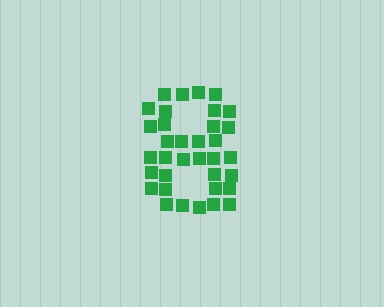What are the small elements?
The small elements are squares.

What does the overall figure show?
The overall figure shows the digit 8.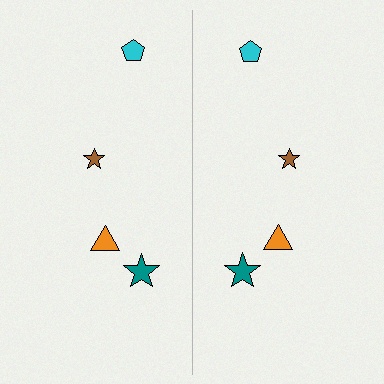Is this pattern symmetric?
Yes, this pattern has bilateral (reflection) symmetry.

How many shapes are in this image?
There are 8 shapes in this image.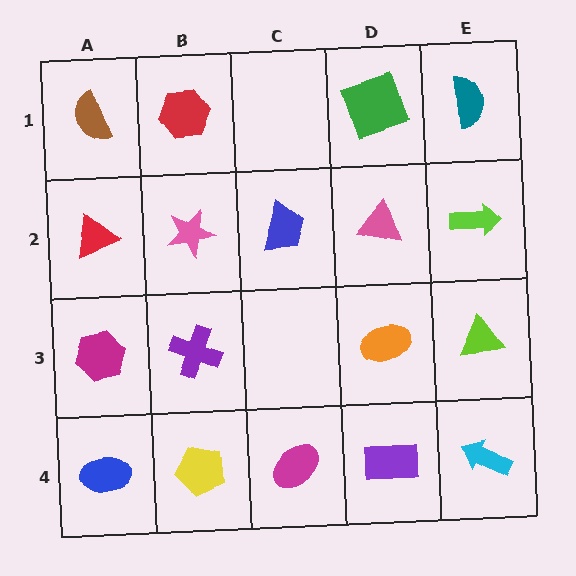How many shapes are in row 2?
5 shapes.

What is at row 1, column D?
A green square.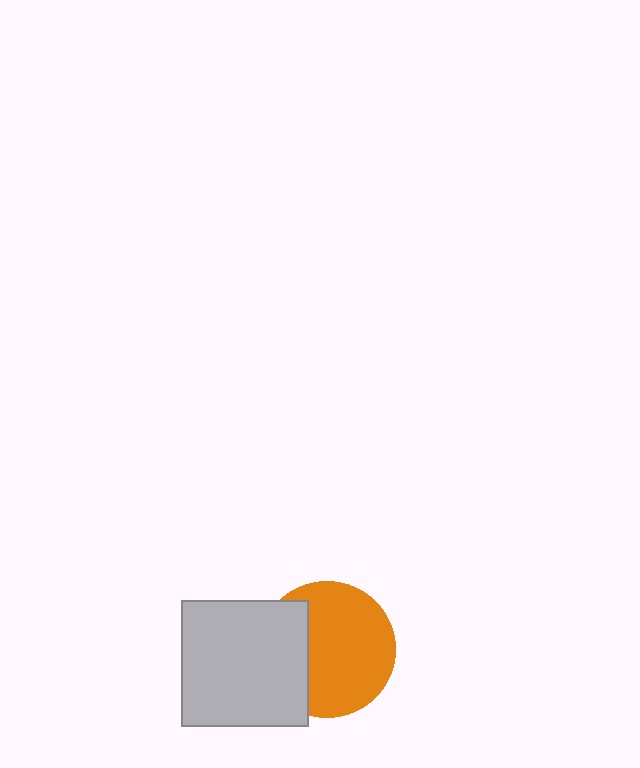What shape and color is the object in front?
The object in front is a light gray square.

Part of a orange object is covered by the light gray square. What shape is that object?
It is a circle.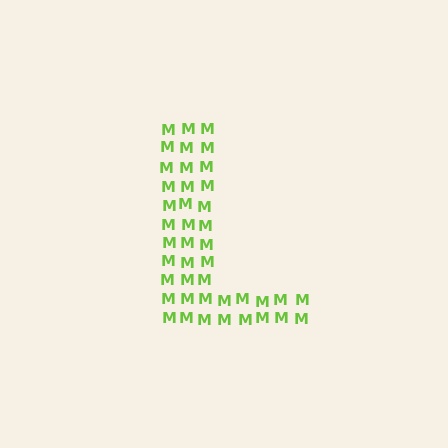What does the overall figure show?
The overall figure shows the letter L.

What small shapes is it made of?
It is made of small letter M's.